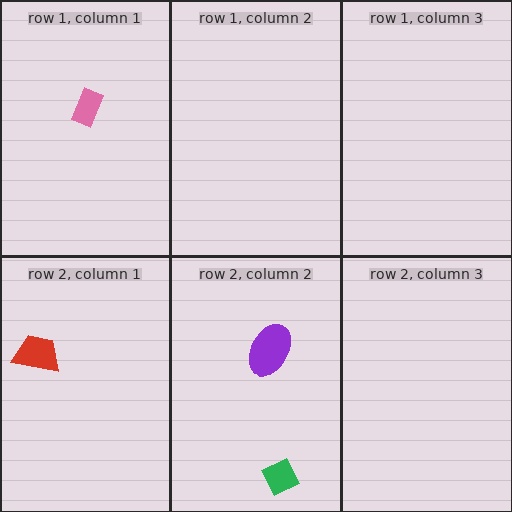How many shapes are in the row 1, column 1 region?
1.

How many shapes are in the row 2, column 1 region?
1.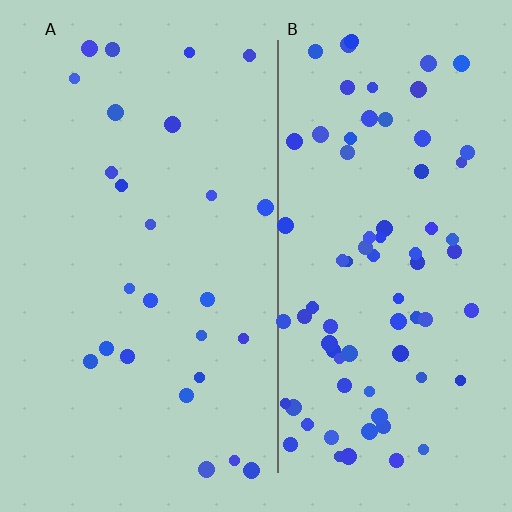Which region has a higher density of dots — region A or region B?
B (the right).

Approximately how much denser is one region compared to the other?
Approximately 3.0× — region B over region A.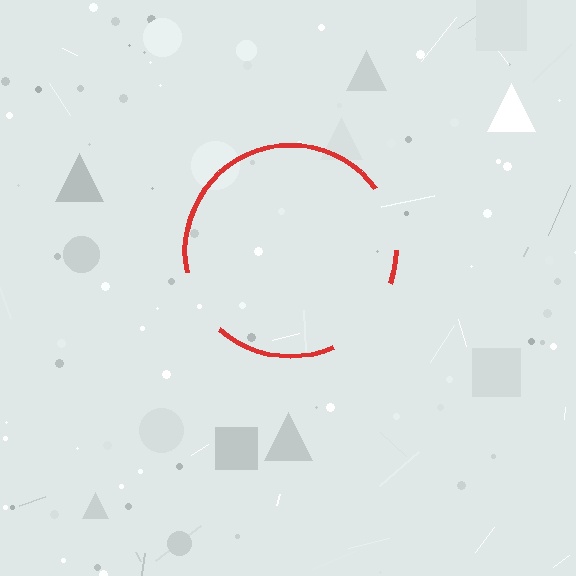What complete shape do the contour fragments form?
The contour fragments form a circle.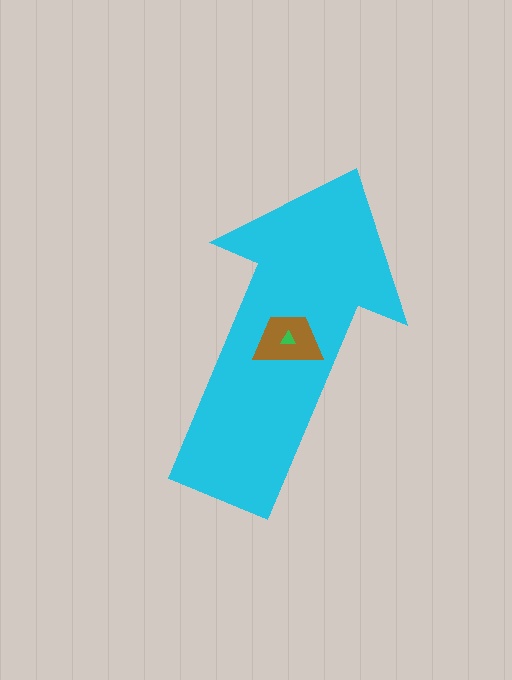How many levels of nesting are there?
3.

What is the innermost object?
The green triangle.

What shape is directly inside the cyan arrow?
The brown trapezoid.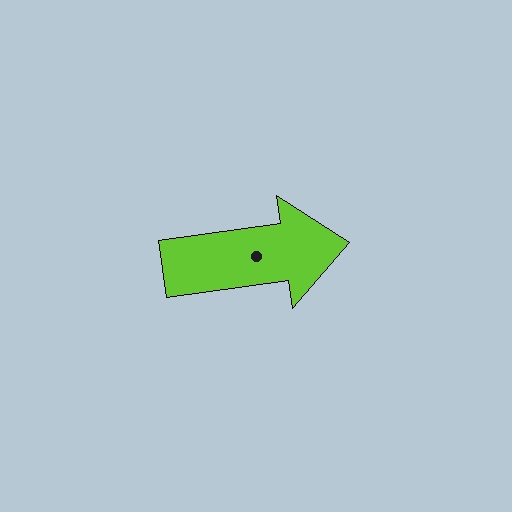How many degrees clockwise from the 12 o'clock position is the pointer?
Approximately 82 degrees.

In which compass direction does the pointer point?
East.